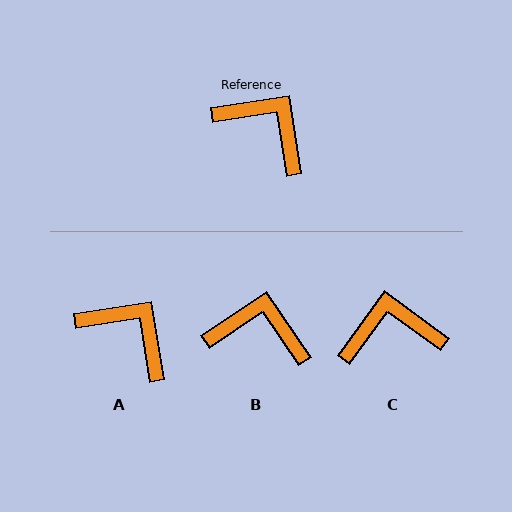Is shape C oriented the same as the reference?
No, it is off by about 45 degrees.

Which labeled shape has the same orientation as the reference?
A.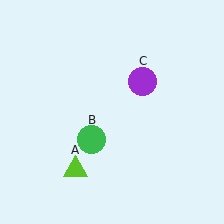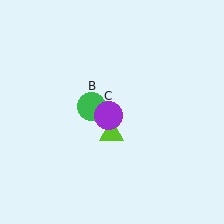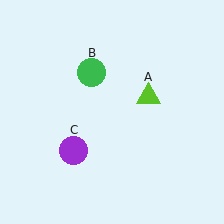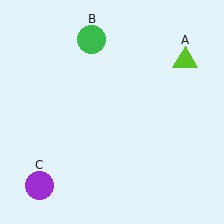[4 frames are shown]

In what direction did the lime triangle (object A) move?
The lime triangle (object A) moved up and to the right.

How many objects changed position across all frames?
3 objects changed position: lime triangle (object A), green circle (object B), purple circle (object C).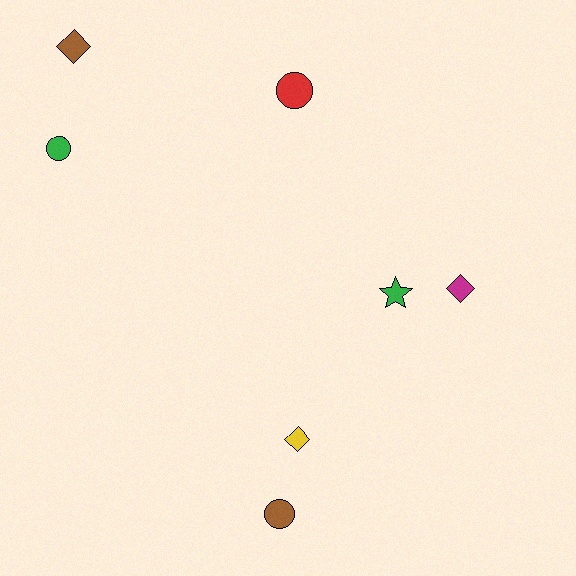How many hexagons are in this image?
There are no hexagons.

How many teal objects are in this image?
There are no teal objects.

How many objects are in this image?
There are 7 objects.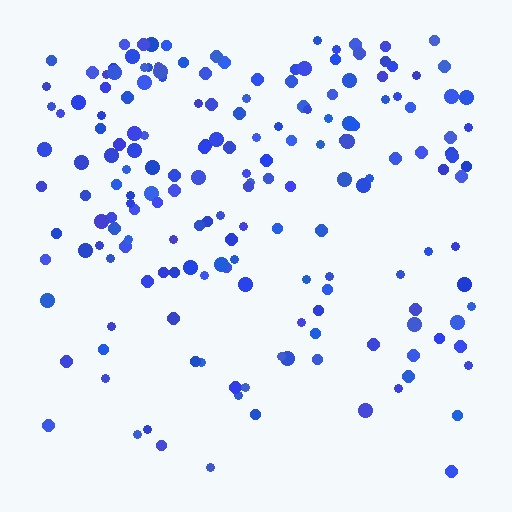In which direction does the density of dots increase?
From bottom to top, with the top side densest.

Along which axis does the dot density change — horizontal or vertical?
Vertical.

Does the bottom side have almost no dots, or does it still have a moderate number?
Still a moderate number, just noticeably fewer than the top.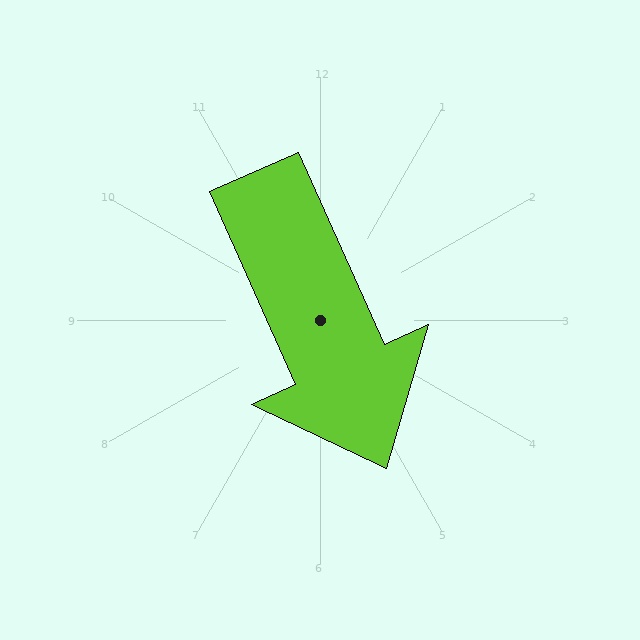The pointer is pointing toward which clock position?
Roughly 5 o'clock.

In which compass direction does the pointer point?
Southeast.